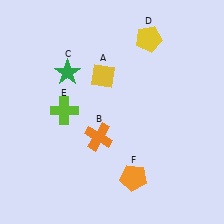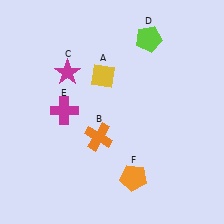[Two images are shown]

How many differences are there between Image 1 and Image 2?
There are 3 differences between the two images.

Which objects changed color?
C changed from green to magenta. D changed from yellow to lime. E changed from lime to magenta.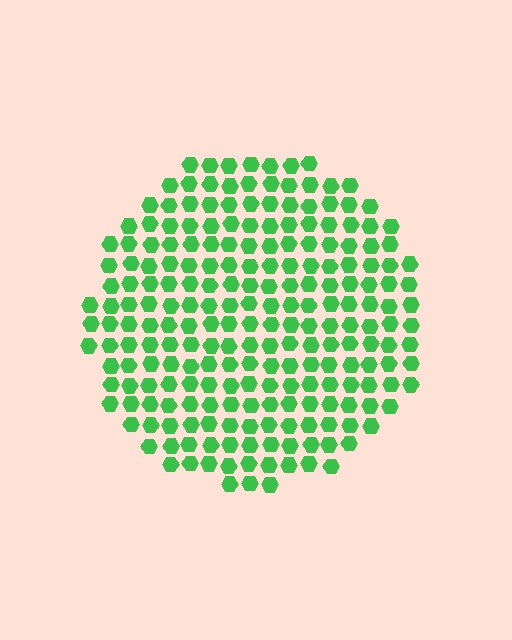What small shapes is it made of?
It is made of small hexagons.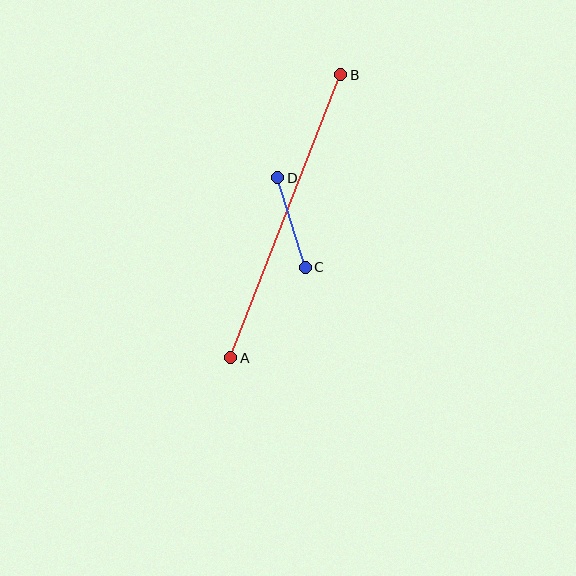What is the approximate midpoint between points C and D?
The midpoint is at approximately (291, 222) pixels.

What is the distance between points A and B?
The distance is approximately 304 pixels.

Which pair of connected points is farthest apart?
Points A and B are farthest apart.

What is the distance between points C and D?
The distance is approximately 94 pixels.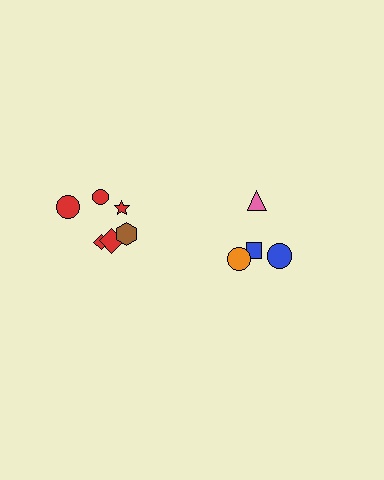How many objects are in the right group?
There are 4 objects.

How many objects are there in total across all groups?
There are 10 objects.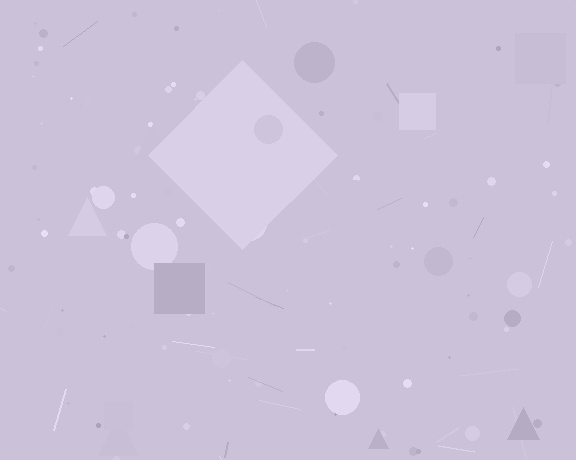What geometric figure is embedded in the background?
A diamond is embedded in the background.